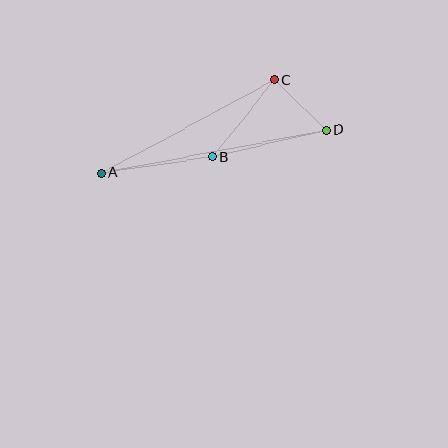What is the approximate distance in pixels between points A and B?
The distance between A and B is approximately 112 pixels.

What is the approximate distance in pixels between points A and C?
The distance between A and C is approximately 196 pixels.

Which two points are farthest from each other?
Points A and D are farthest from each other.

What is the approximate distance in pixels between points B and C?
The distance between B and C is approximately 99 pixels.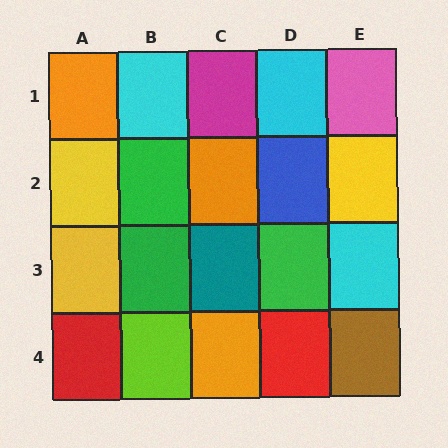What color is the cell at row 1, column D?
Cyan.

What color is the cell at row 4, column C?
Orange.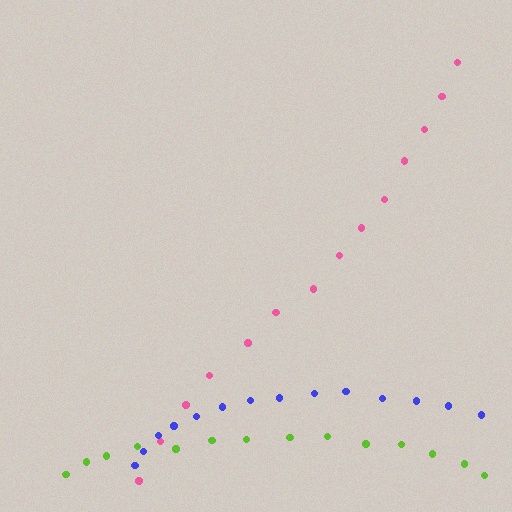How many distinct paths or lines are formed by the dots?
There are 3 distinct paths.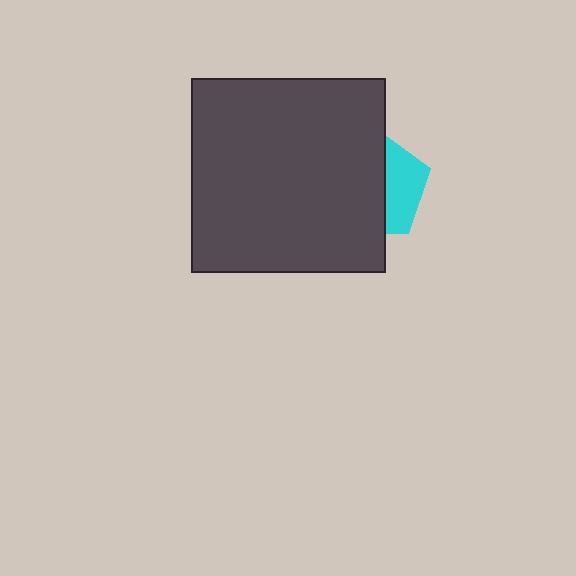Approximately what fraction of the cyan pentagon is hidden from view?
Roughly 64% of the cyan pentagon is hidden behind the dark gray square.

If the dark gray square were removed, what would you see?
You would see the complete cyan pentagon.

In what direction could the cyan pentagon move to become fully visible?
The cyan pentagon could move right. That would shift it out from behind the dark gray square entirely.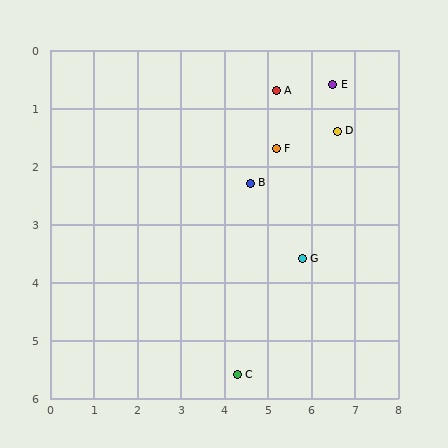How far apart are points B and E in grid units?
Points B and E are about 2.5 grid units apart.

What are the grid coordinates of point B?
Point B is at approximately (4.6, 2.3).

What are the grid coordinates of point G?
Point G is at approximately (5.8, 3.6).